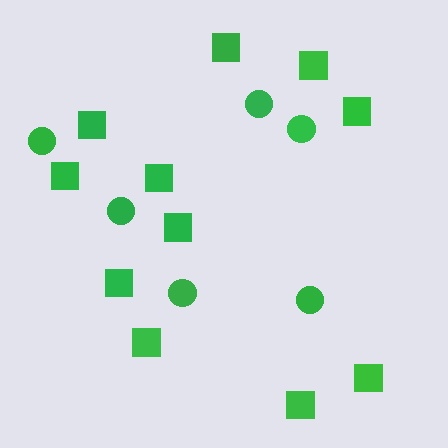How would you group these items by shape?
There are 2 groups: one group of squares (11) and one group of circles (6).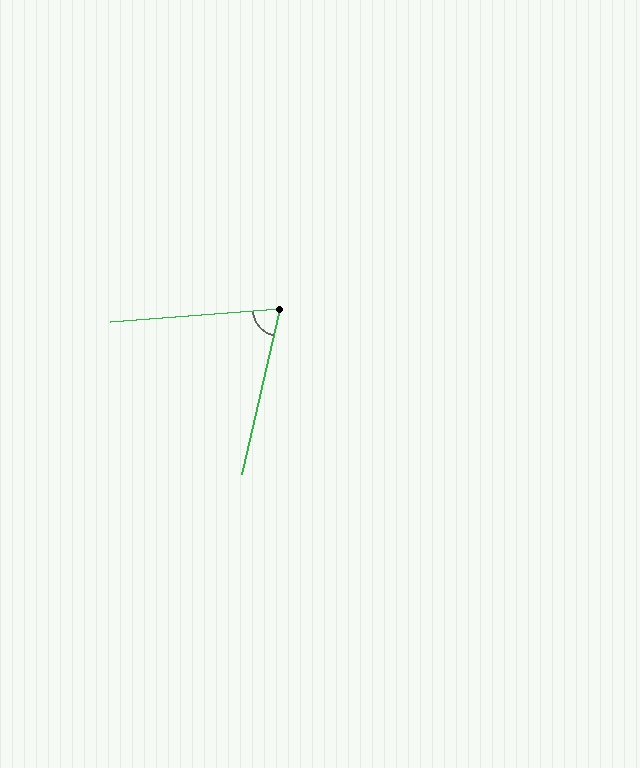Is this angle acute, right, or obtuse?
It is acute.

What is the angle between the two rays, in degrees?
Approximately 72 degrees.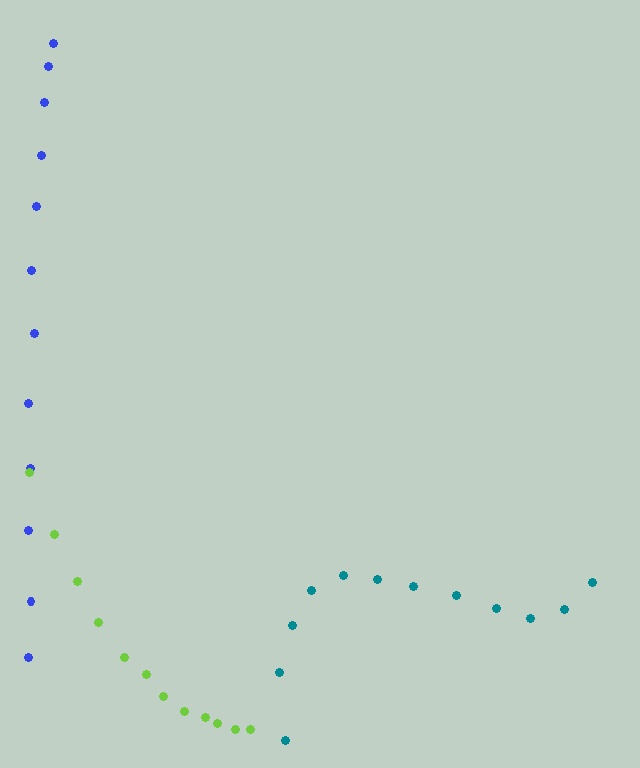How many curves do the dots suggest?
There are 3 distinct paths.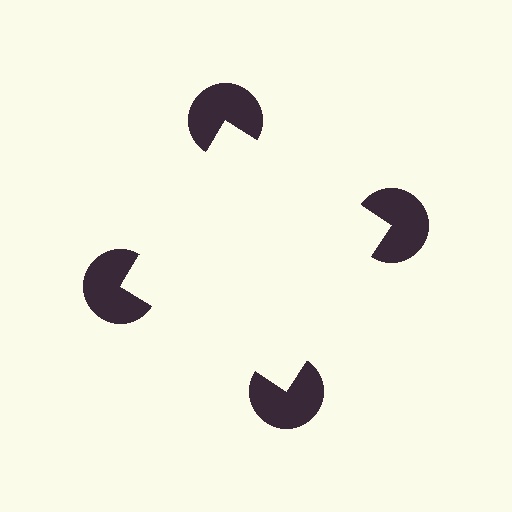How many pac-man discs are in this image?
There are 4 — one at each vertex of the illusory square.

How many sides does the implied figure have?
4 sides.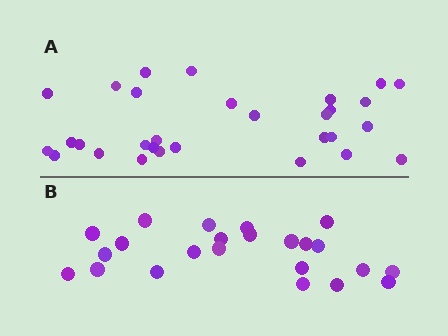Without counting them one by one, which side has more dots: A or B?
Region A (the top region) has more dots.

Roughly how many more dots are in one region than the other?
Region A has roughly 8 or so more dots than region B.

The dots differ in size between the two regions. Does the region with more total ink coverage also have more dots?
No. Region B has more total ink coverage because its dots are larger, but region A actually contains more individual dots. Total area can be misleading — the number of items is what matters here.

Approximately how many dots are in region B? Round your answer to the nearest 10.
About 20 dots. (The exact count is 23, which rounds to 20.)